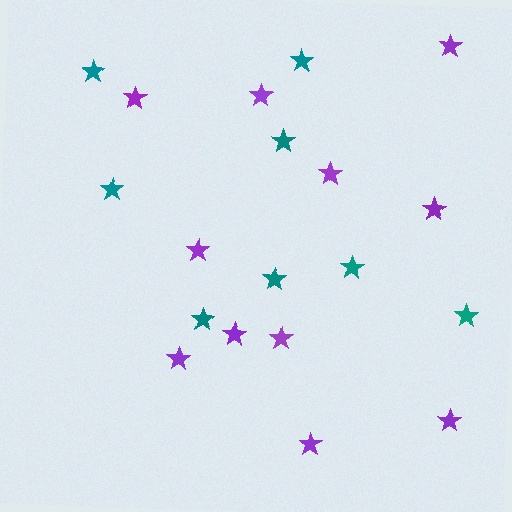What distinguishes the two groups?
There are 2 groups: one group of teal stars (8) and one group of purple stars (11).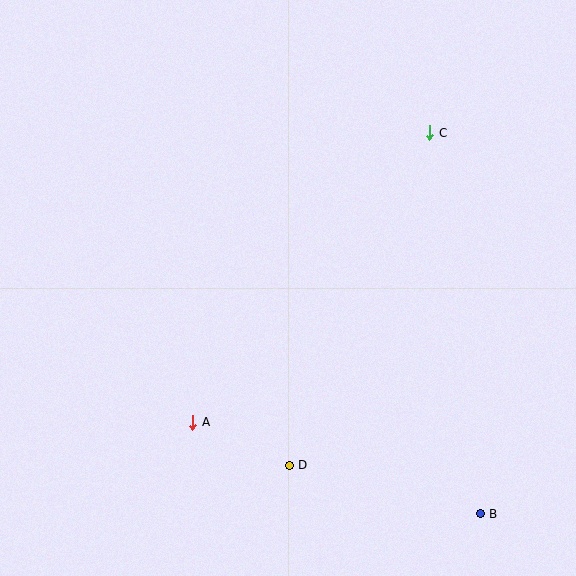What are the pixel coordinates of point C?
Point C is at (430, 133).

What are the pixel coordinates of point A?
Point A is at (193, 422).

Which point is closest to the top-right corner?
Point C is closest to the top-right corner.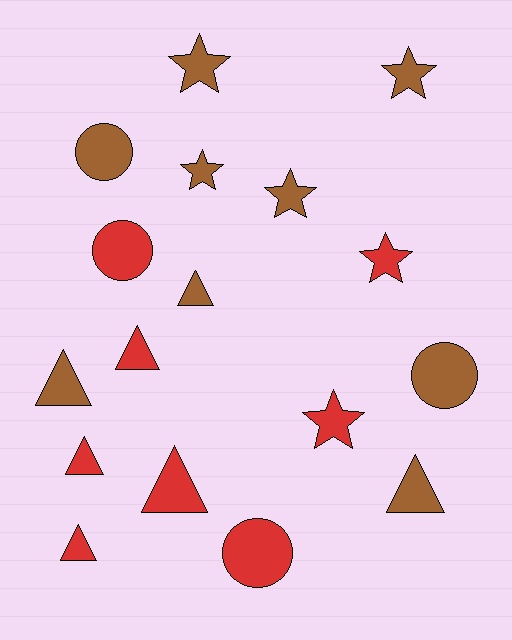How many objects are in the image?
There are 17 objects.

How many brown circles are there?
There are 2 brown circles.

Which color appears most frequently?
Brown, with 9 objects.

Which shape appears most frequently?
Triangle, with 7 objects.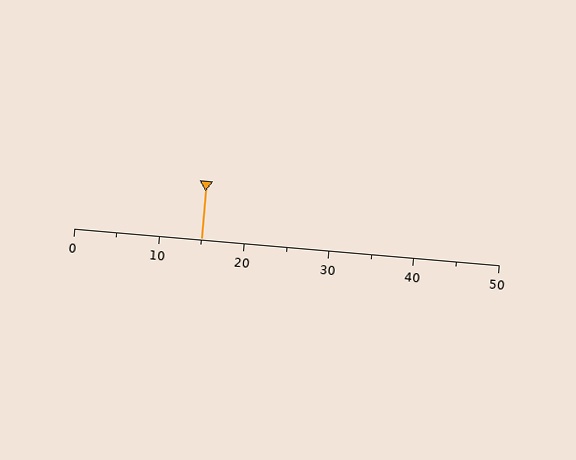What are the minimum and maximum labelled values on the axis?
The axis runs from 0 to 50.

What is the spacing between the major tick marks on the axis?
The major ticks are spaced 10 apart.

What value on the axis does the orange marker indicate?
The marker indicates approximately 15.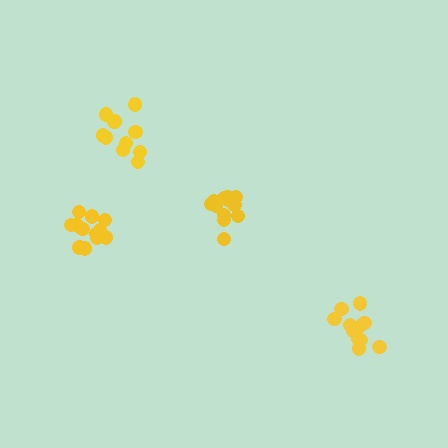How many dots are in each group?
Group 1: 15 dots, Group 2: 12 dots, Group 3: 13 dots, Group 4: 10 dots (50 total).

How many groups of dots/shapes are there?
There are 4 groups.